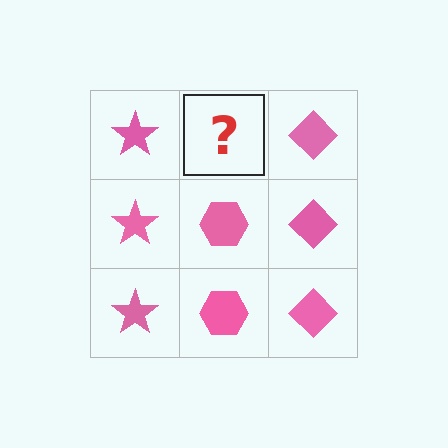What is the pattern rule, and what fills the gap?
The rule is that each column has a consistent shape. The gap should be filled with a pink hexagon.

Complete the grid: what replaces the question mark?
The question mark should be replaced with a pink hexagon.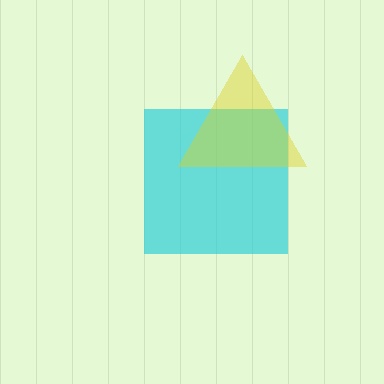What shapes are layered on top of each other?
The layered shapes are: a cyan square, a yellow triangle.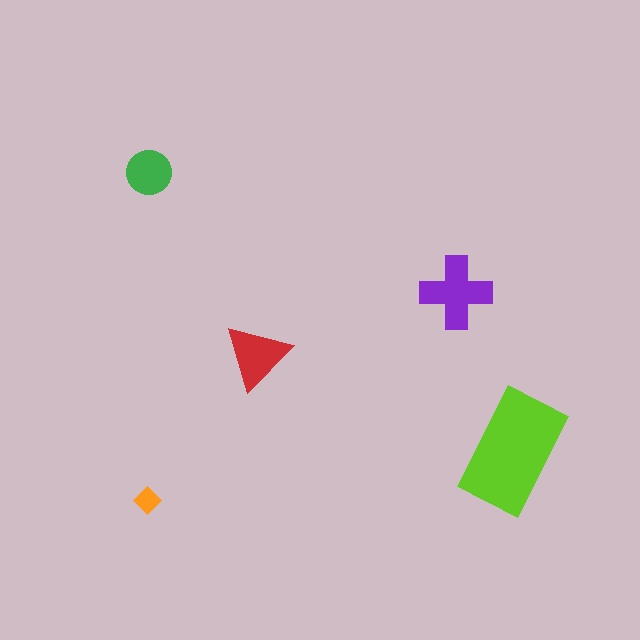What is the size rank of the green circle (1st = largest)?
4th.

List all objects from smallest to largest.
The orange diamond, the green circle, the red triangle, the purple cross, the lime rectangle.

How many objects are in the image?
There are 5 objects in the image.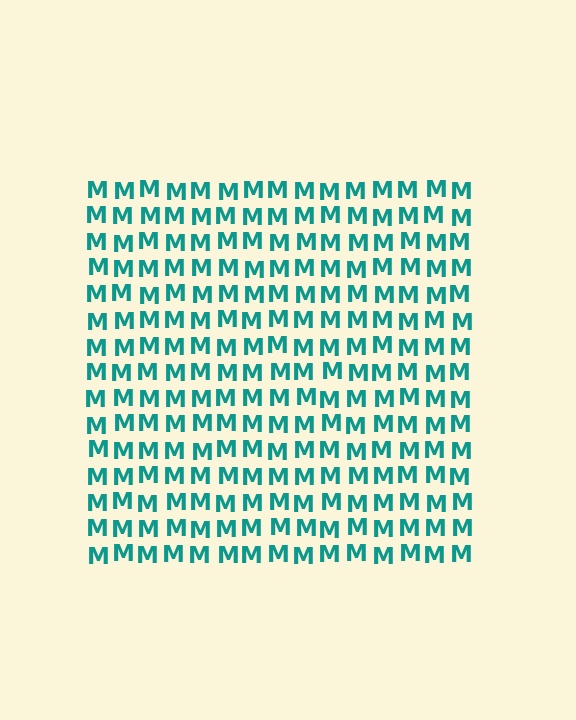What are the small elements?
The small elements are letter M's.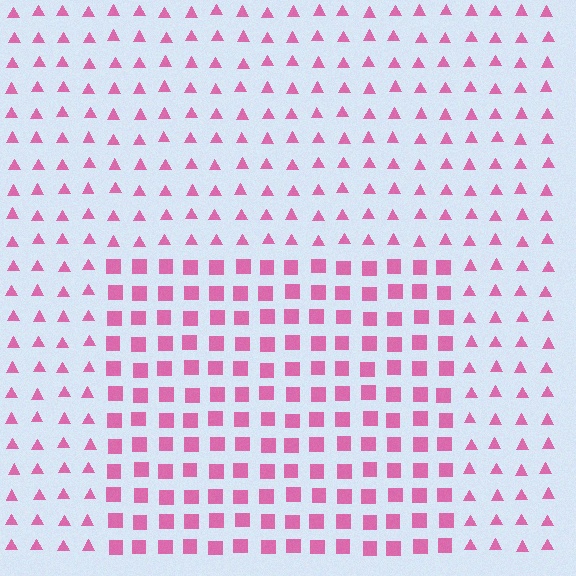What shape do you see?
I see a rectangle.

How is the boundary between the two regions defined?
The boundary is defined by a change in element shape: squares inside vs. triangles outside. All elements share the same color and spacing.